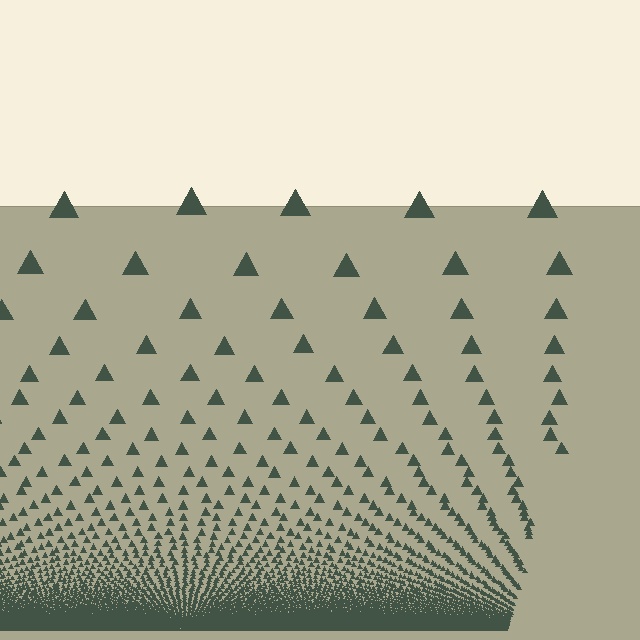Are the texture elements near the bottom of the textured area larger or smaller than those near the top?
Smaller. The gradient is inverted — elements near the bottom are smaller and denser.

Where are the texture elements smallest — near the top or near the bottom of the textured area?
Near the bottom.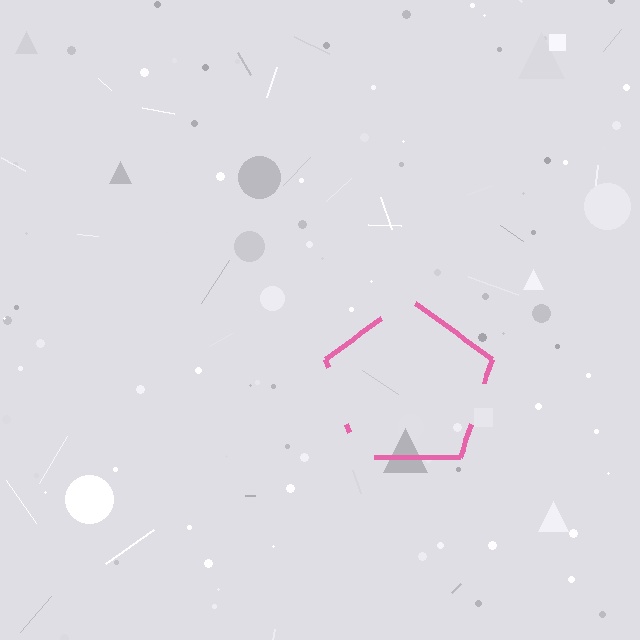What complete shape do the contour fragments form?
The contour fragments form a pentagon.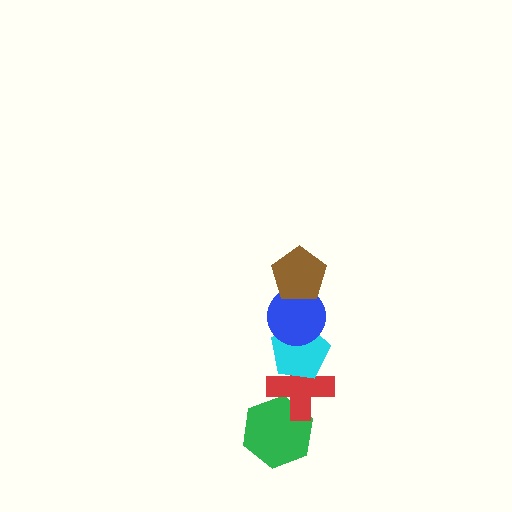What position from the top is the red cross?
The red cross is 4th from the top.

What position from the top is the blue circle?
The blue circle is 2nd from the top.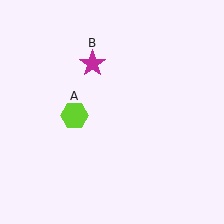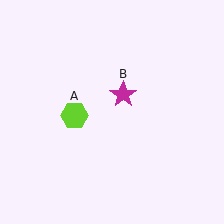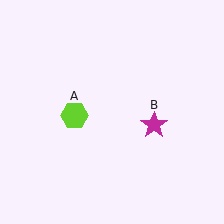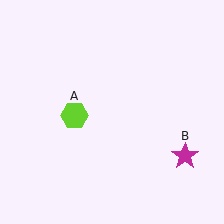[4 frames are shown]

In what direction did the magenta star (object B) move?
The magenta star (object B) moved down and to the right.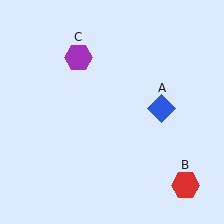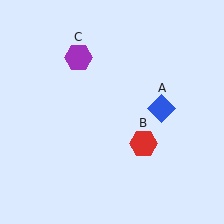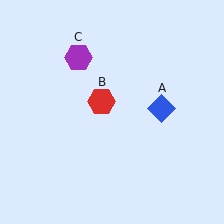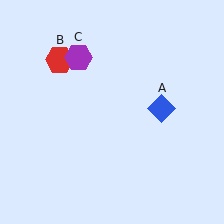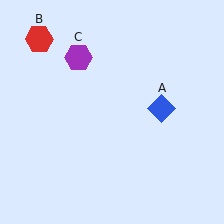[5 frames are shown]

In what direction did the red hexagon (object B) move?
The red hexagon (object B) moved up and to the left.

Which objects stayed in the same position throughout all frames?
Blue diamond (object A) and purple hexagon (object C) remained stationary.